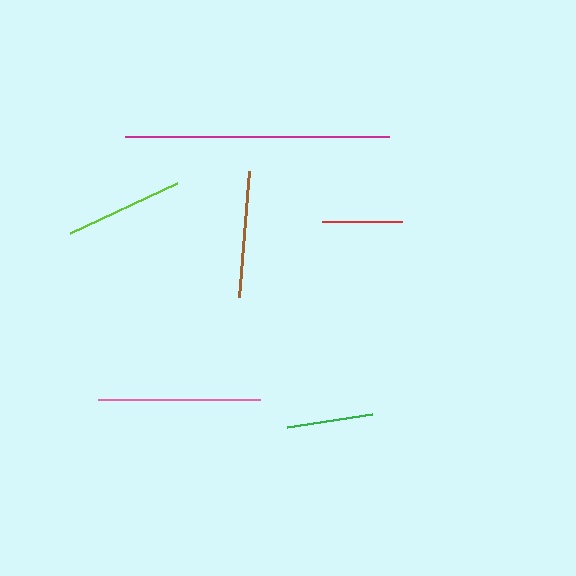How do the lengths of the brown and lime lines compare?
The brown and lime lines are approximately the same length.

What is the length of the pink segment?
The pink segment is approximately 162 pixels long.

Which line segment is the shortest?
The red line is the shortest at approximately 80 pixels.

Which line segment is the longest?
The magenta line is the longest at approximately 264 pixels.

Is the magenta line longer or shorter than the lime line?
The magenta line is longer than the lime line.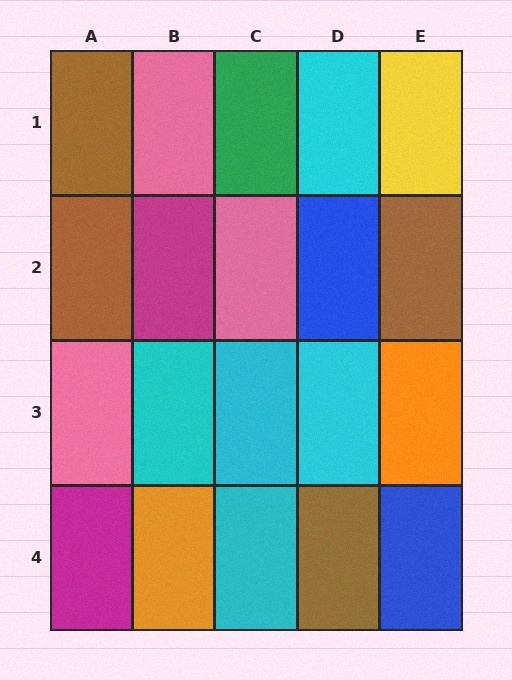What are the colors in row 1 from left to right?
Brown, pink, green, cyan, yellow.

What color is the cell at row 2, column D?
Blue.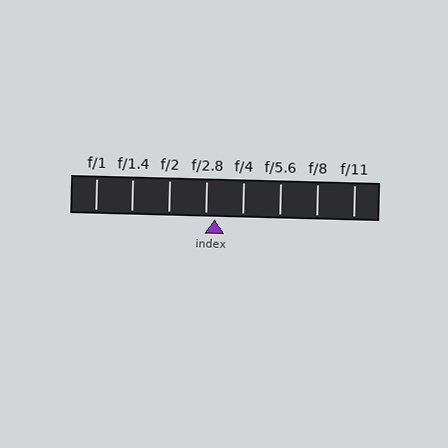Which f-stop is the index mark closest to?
The index mark is closest to f/2.8.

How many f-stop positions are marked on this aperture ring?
There are 8 f-stop positions marked.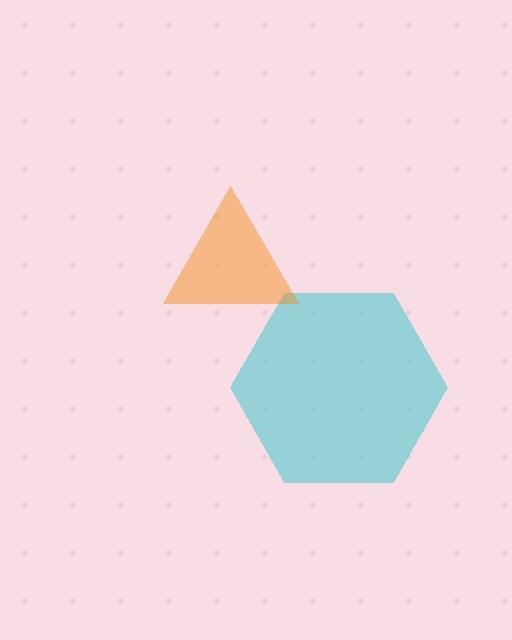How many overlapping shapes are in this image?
There are 2 overlapping shapes in the image.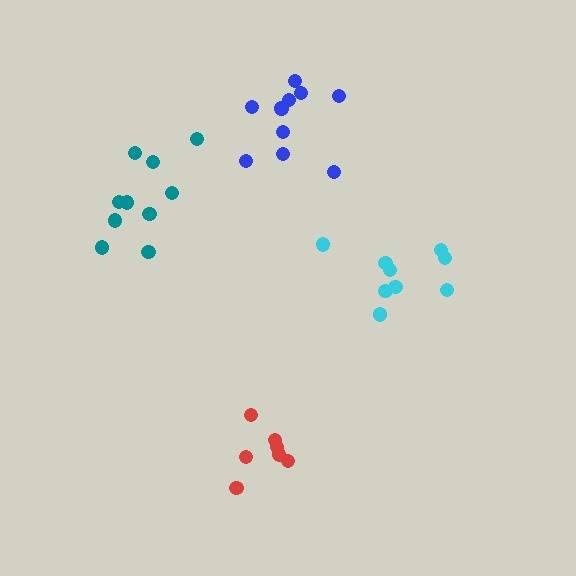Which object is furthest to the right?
The cyan cluster is rightmost.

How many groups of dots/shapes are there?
There are 4 groups.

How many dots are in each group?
Group 1: 10 dots, Group 2: 7 dots, Group 3: 10 dots, Group 4: 9 dots (36 total).